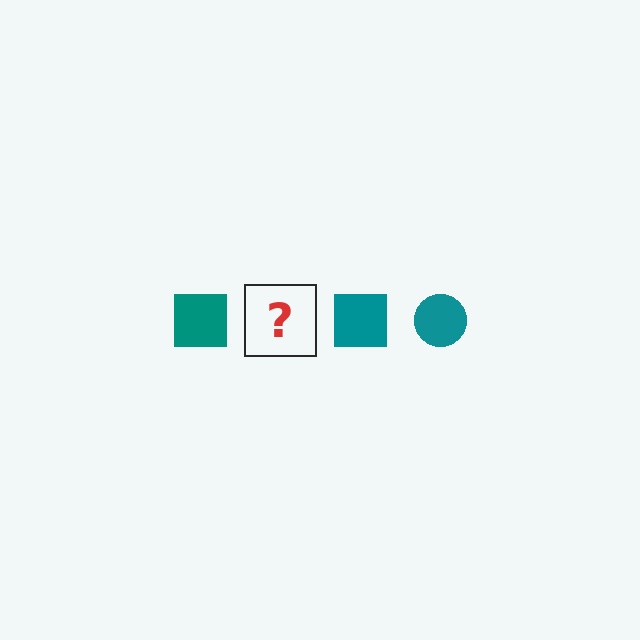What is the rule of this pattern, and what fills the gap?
The rule is that the pattern cycles through square, circle shapes in teal. The gap should be filled with a teal circle.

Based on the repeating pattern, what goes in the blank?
The blank should be a teal circle.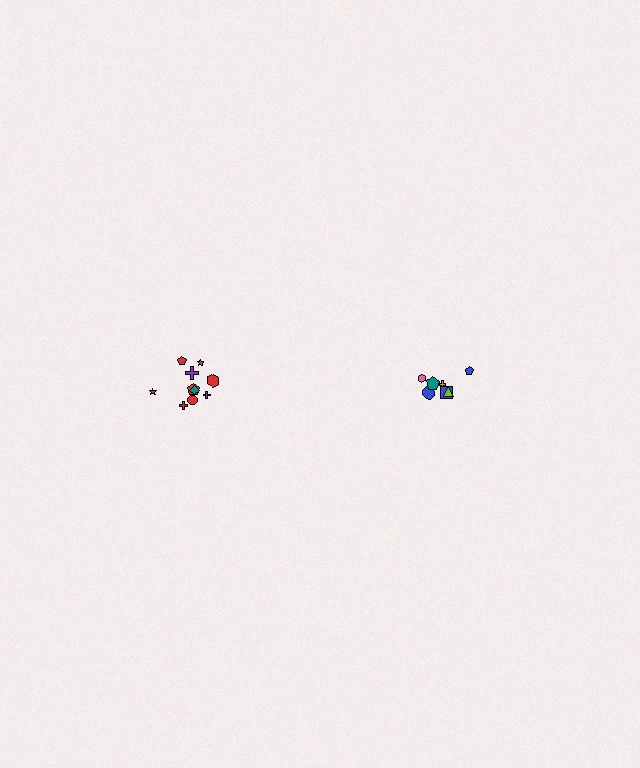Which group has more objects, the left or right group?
The left group.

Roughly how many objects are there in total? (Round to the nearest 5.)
Roughly 15 objects in total.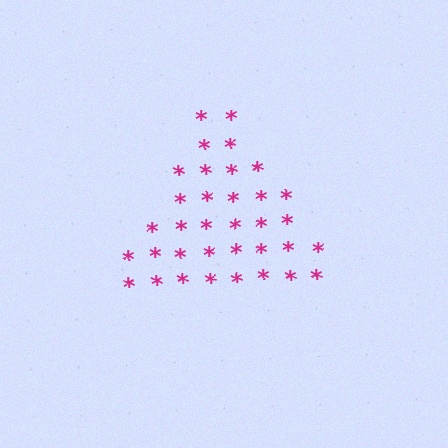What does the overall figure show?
The overall figure shows a triangle.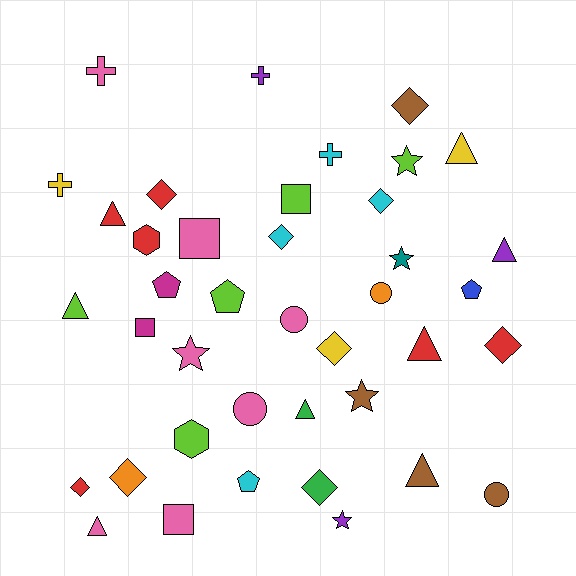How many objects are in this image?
There are 40 objects.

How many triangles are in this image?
There are 8 triangles.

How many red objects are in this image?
There are 6 red objects.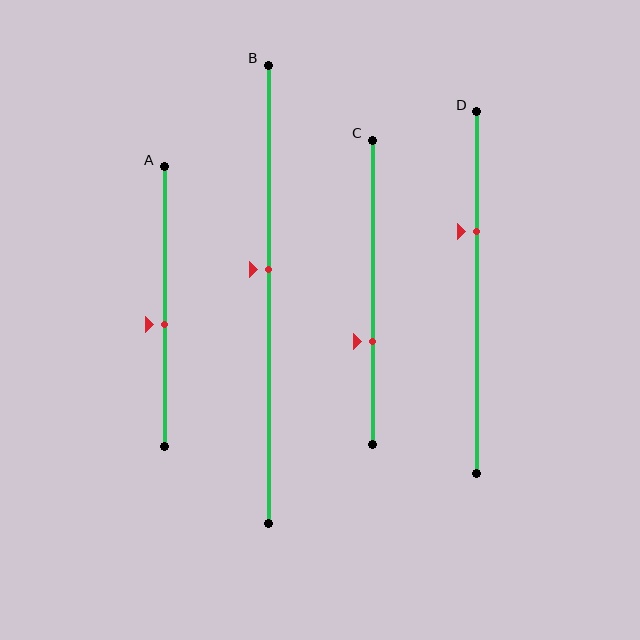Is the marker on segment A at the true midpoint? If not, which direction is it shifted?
No, the marker on segment A is shifted downward by about 6% of the segment length.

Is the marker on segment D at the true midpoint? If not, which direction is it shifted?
No, the marker on segment D is shifted upward by about 17% of the segment length.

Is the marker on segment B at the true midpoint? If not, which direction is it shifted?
No, the marker on segment B is shifted upward by about 5% of the segment length.